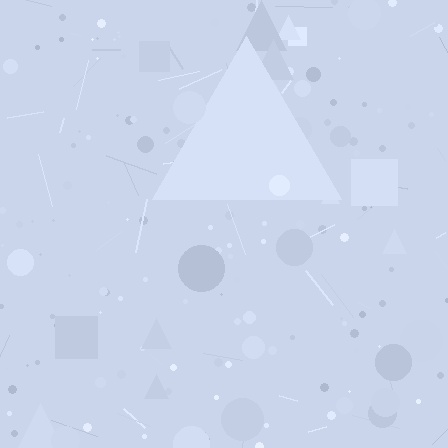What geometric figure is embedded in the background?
A triangle is embedded in the background.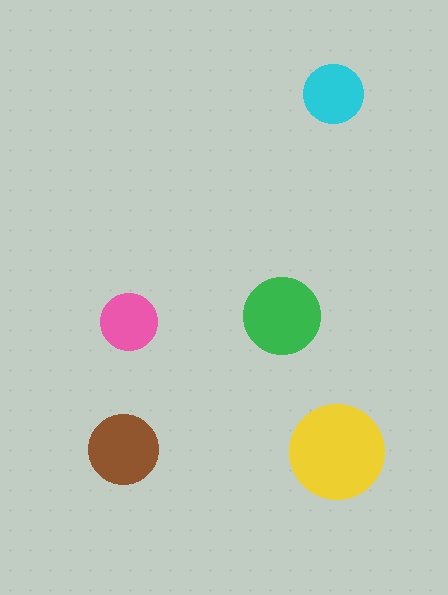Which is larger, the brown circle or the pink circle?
The brown one.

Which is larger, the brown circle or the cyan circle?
The brown one.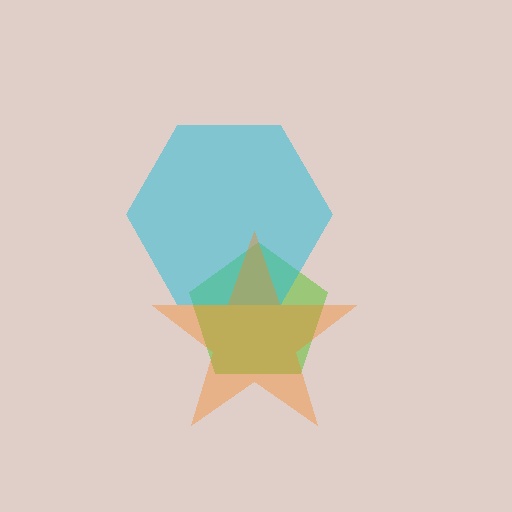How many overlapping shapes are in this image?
There are 3 overlapping shapes in the image.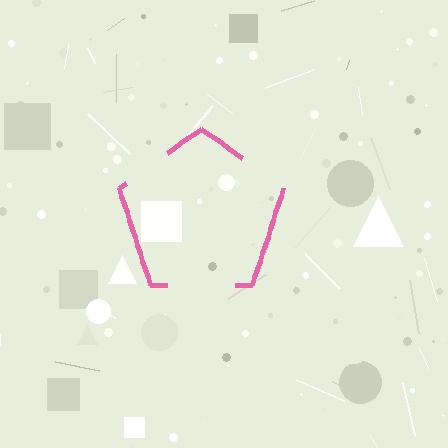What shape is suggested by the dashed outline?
The dashed outline suggests a pentagon.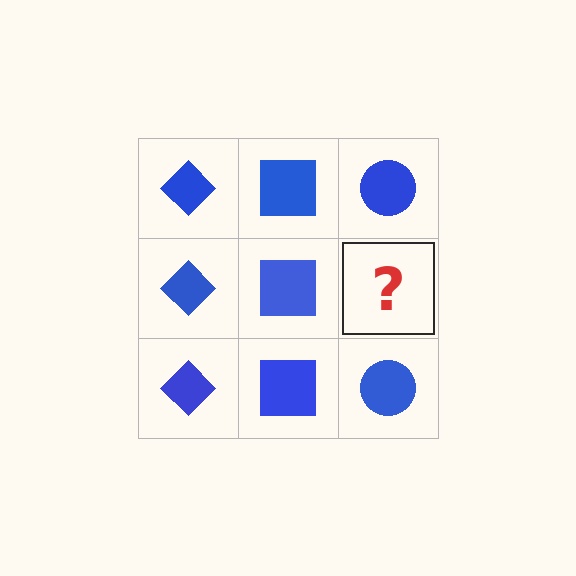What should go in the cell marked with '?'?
The missing cell should contain a blue circle.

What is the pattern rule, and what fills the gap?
The rule is that each column has a consistent shape. The gap should be filled with a blue circle.